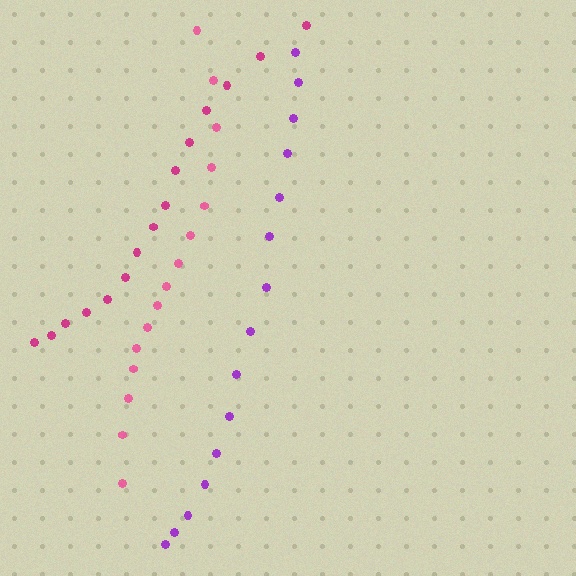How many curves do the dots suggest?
There are 3 distinct paths.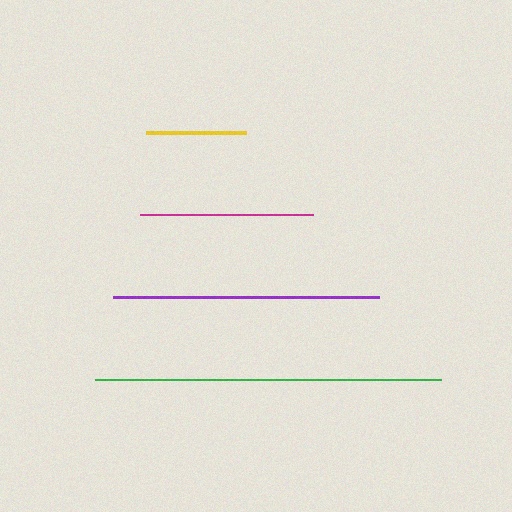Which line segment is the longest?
The green line is the longest at approximately 346 pixels.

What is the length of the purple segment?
The purple segment is approximately 265 pixels long.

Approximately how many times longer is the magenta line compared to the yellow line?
The magenta line is approximately 1.7 times the length of the yellow line.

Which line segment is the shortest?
The yellow line is the shortest at approximately 100 pixels.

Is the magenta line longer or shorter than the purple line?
The purple line is longer than the magenta line.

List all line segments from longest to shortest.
From longest to shortest: green, purple, magenta, yellow.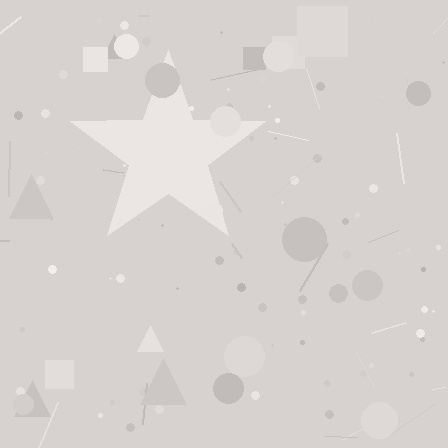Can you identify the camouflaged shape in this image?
The camouflaged shape is a star.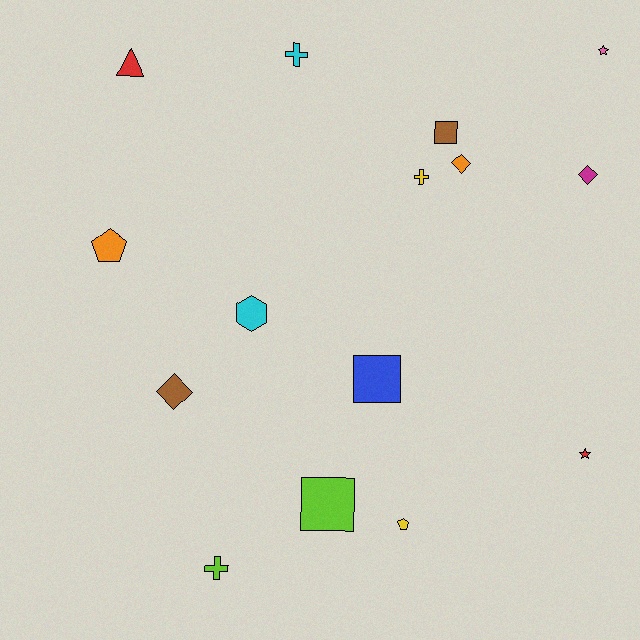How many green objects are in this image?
There are no green objects.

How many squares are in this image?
There are 3 squares.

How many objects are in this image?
There are 15 objects.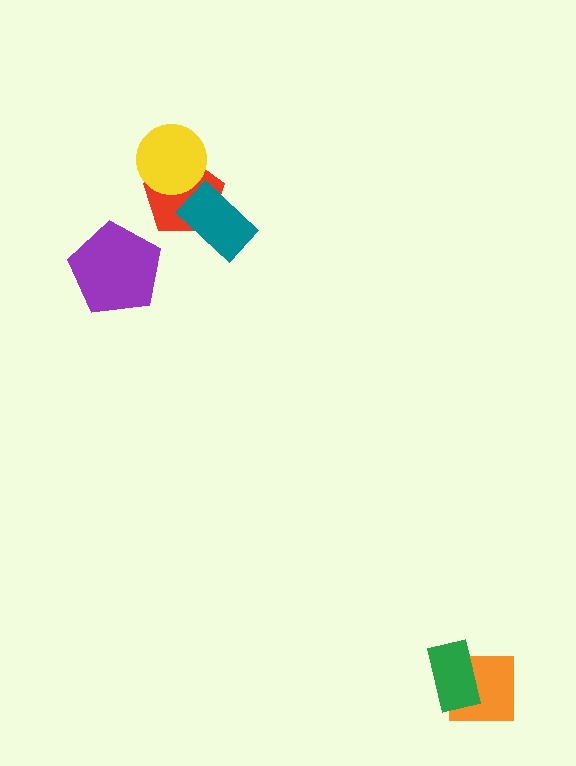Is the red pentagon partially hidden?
Yes, it is partially covered by another shape.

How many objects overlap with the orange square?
1 object overlaps with the orange square.